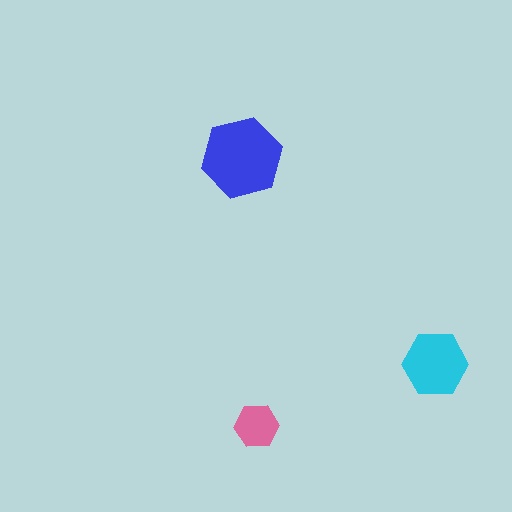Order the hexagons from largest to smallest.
the blue one, the cyan one, the pink one.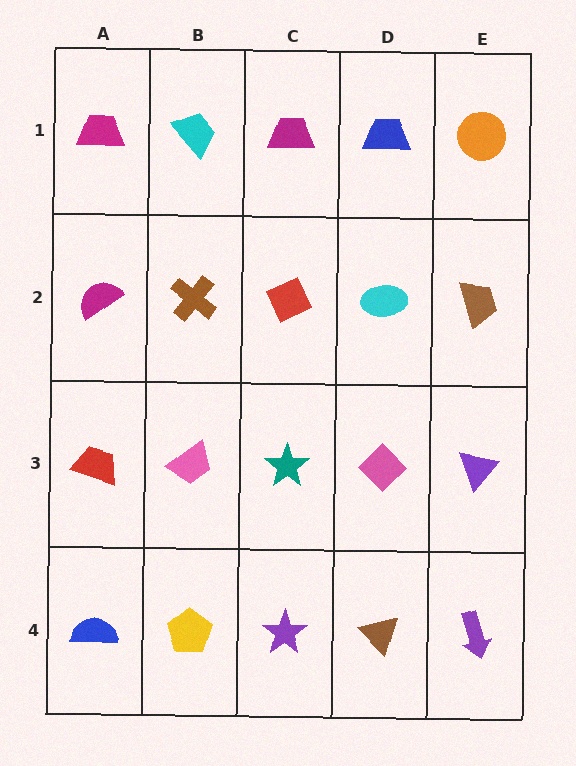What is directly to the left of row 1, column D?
A magenta trapezoid.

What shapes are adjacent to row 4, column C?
A teal star (row 3, column C), a yellow pentagon (row 4, column B), a brown triangle (row 4, column D).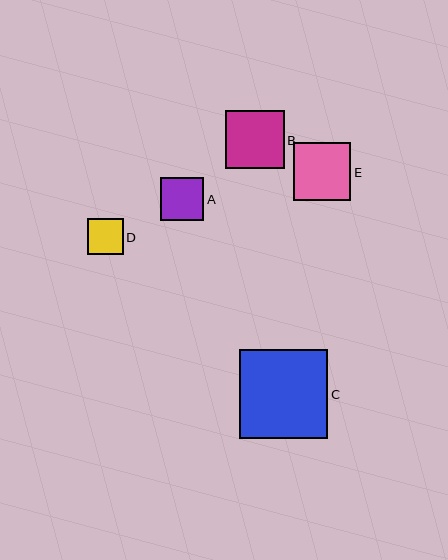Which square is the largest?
Square C is the largest with a size of approximately 88 pixels.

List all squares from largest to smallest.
From largest to smallest: C, B, E, A, D.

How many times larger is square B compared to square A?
Square B is approximately 1.4 times the size of square A.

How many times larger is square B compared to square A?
Square B is approximately 1.4 times the size of square A.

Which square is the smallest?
Square D is the smallest with a size of approximately 36 pixels.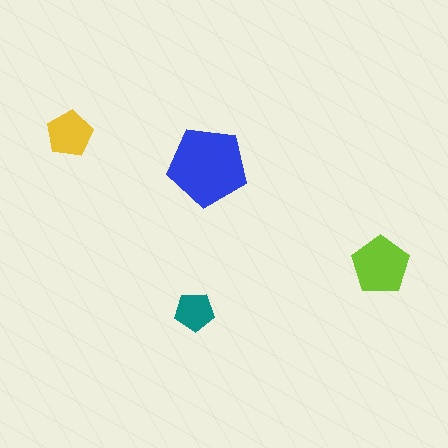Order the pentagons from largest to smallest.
the blue one, the lime one, the yellow one, the teal one.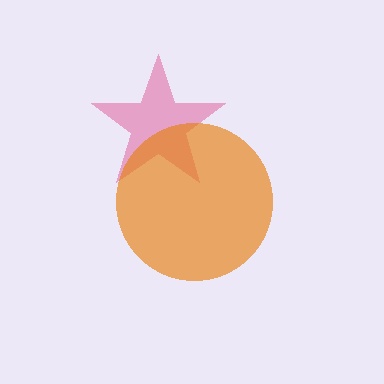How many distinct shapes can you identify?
There are 2 distinct shapes: a pink star, an orange circle.